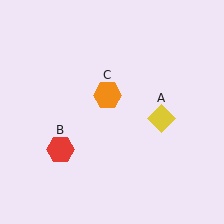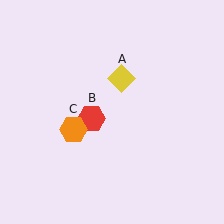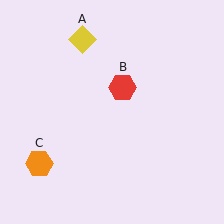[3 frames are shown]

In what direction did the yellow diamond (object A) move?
The yellow diamond (object A) moved up and to the left.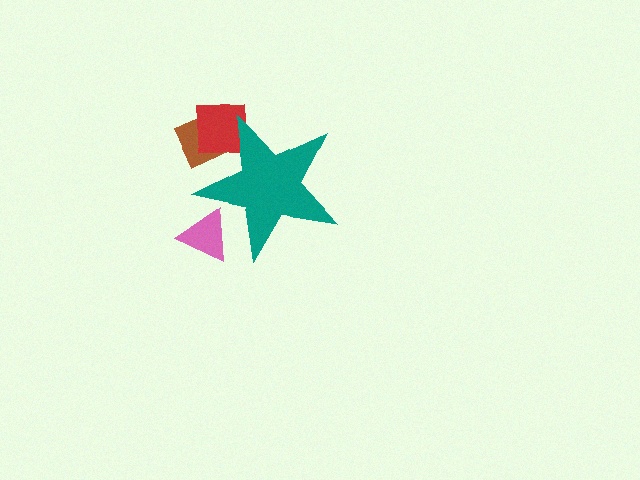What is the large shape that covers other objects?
A teal star.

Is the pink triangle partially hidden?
Yes, the pink triangle is partially hidden behind the teal star.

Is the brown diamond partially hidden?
Yes, the brown diamond is partially hidden behind the teal star.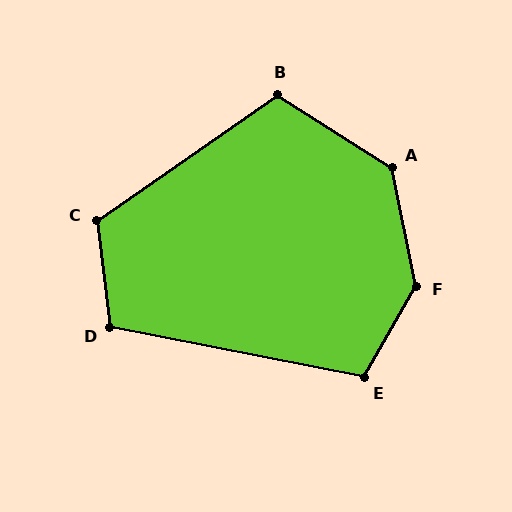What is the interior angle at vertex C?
Approximately 118 degrees (obtuse).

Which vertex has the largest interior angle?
F, at approximately 139 degrees.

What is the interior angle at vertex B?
Approximately 113 degrees (obtuse).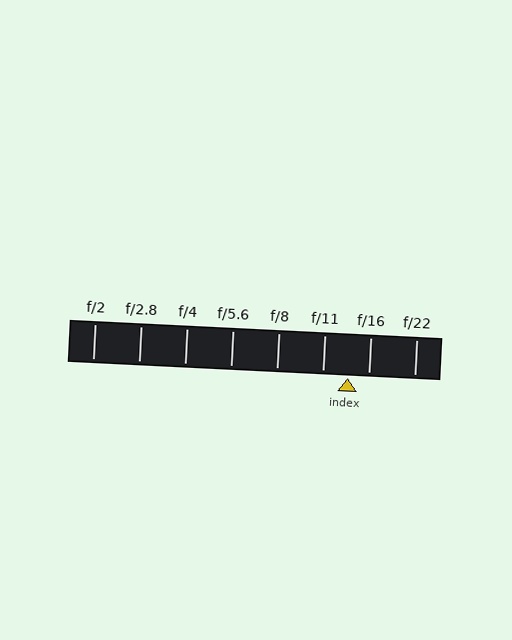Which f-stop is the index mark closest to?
The index mark is closest to f/16.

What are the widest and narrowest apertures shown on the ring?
The widest aperture shown is f/2 and the narrowest is f/22.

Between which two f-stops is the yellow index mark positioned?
The index mark is between f/11 and f/16.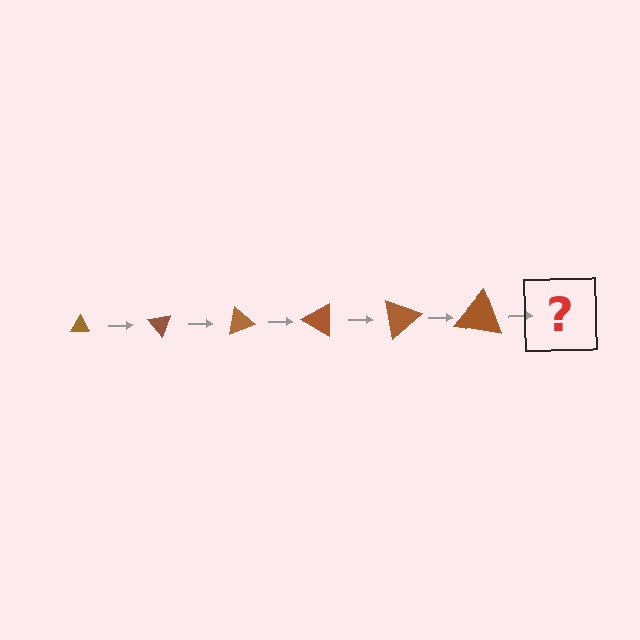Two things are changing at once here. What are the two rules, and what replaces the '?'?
The two rules are that the triangle grows larger each step and it rotates 50 degrees each step. The '?' should be a triangle, larger than the previous one and rotated 300 degrees from the start.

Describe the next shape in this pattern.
It should be a triangle, larger than the previous one and rotated 300 degrees from the start.